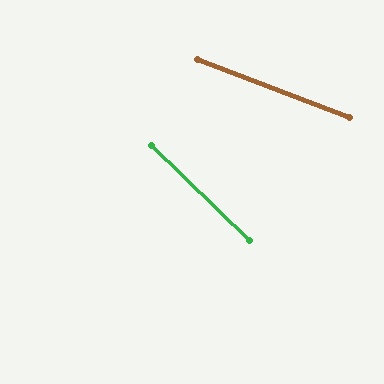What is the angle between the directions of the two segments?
Approximately 23 degrees.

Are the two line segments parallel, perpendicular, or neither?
Neither parallel nor perpendicular — they differ by about 23°.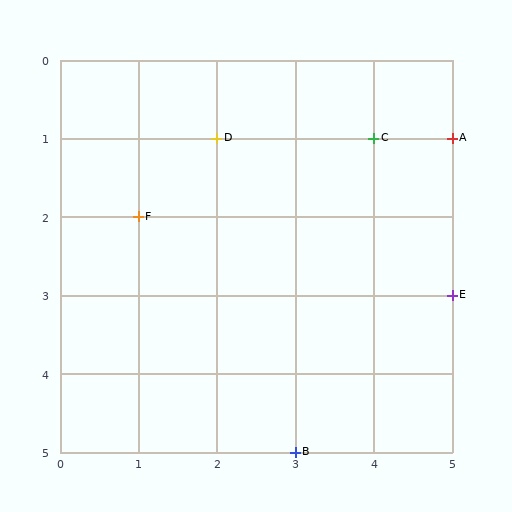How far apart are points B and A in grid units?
Points B and A are 2 columns and 4 rows apart (about 4.5 grid units diagonally).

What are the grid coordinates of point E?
Point E is at grid coordinates (5, 3).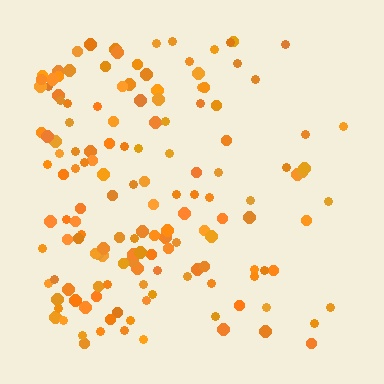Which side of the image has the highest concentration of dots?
The left.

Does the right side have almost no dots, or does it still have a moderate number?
Still a moderate number, just noticeably fewer than the left.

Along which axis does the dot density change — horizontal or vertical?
Horizontal.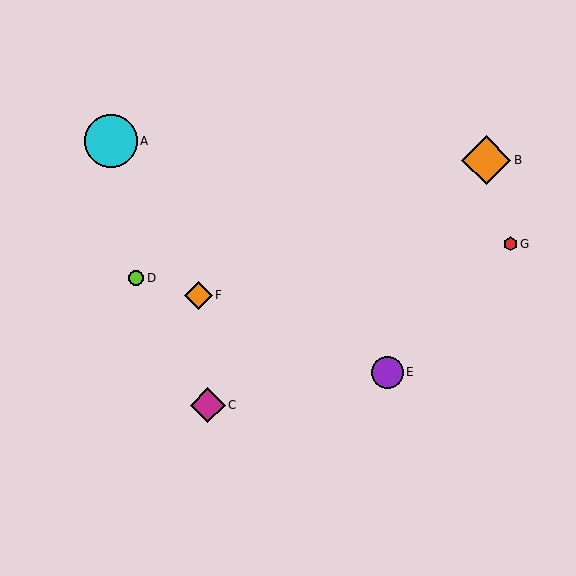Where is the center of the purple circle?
The center of the purple circle is at (388, 372).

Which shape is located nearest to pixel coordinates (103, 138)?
The cyan circle (labeled A) at (111, 141) is nearest to that location.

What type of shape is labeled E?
Shape E is a purple circle.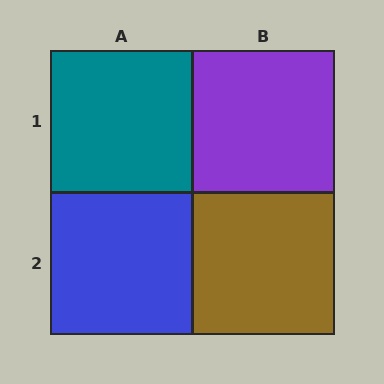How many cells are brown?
1 cell is brown.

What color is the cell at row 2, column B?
Brown.